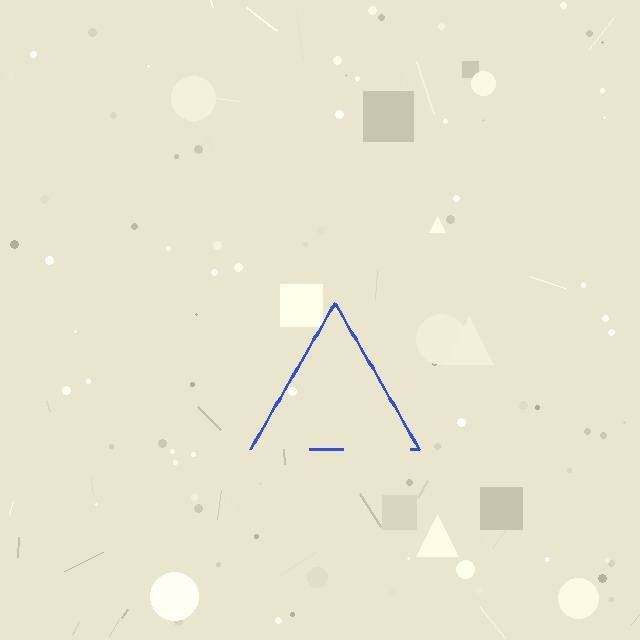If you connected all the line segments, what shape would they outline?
They would outline a triangle.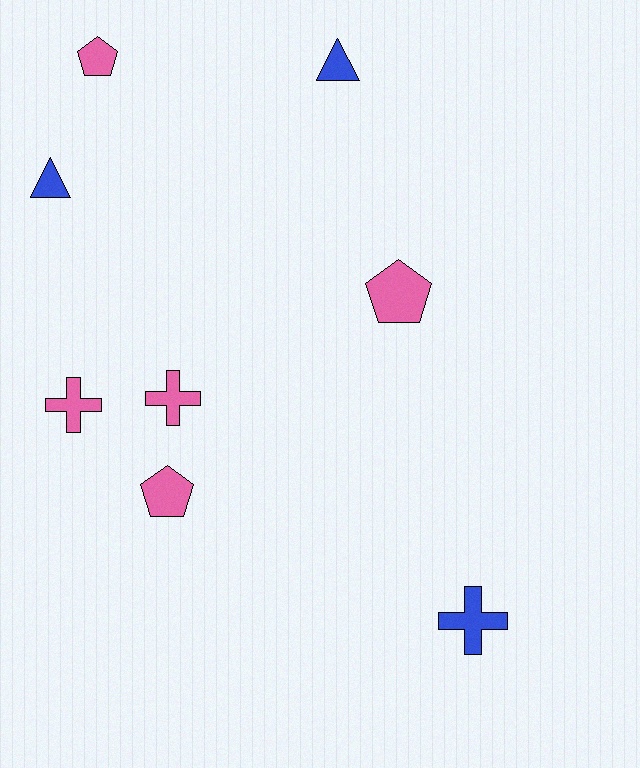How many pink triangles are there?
There are no pink triangles.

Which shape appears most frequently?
Cross, with 3 objects.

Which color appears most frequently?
Pink, with 5 objects.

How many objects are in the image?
There are 8 objects.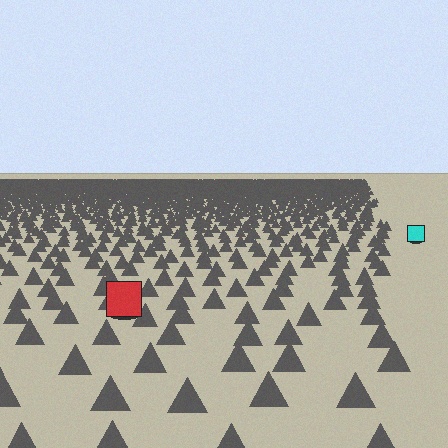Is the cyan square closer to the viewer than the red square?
No. The red square is closer — you can tell from the texture gradient: the ground texture is coarser near it.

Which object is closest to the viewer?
The red square is closest. The texture marks near it are larger and more spread out.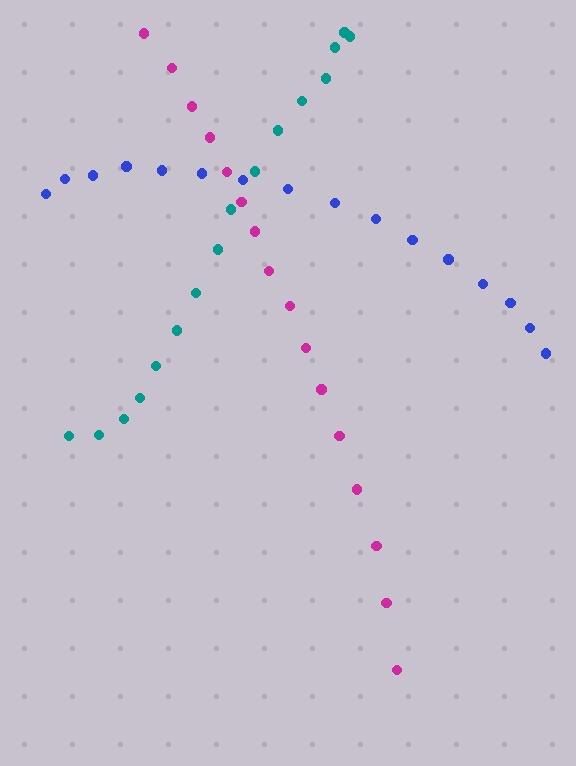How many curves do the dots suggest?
There are 3 distinct paths.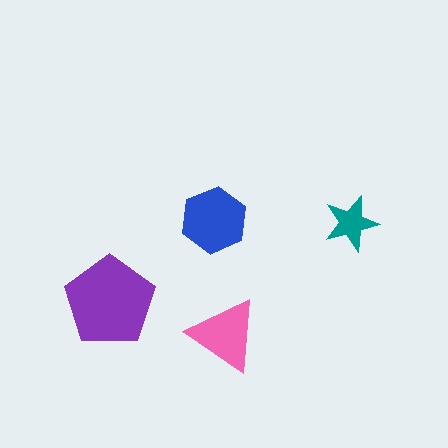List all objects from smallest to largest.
The teal star, the pink triangle, the blue hexagon, the purple pentagon.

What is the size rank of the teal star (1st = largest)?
4th.